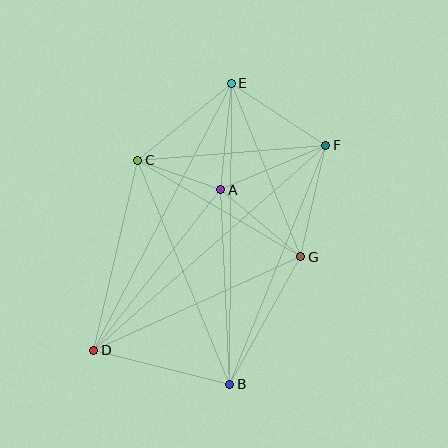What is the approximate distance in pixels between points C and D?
The distance between C and D is approximately 195 pixels.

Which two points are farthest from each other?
Points D and F are farthest from each other.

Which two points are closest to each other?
Points A and C are closest to each other.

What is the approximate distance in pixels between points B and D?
The distance between B and D is approximately 140 pixels.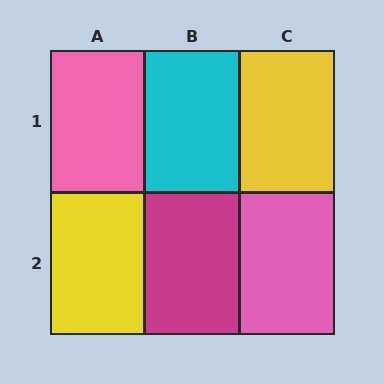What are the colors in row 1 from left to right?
Pink, cyan, yellow.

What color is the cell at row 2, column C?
Pink.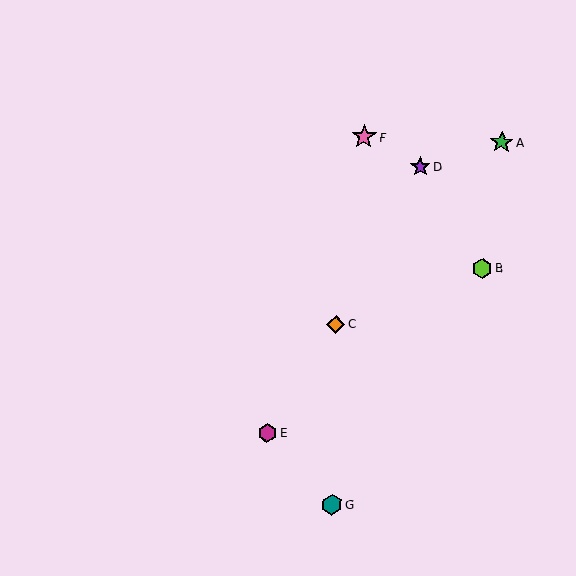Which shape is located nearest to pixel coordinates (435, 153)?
The purple star (labeled D) at (420, 167) is nearest to that location.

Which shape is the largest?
The pink star (labeled F) is the largest.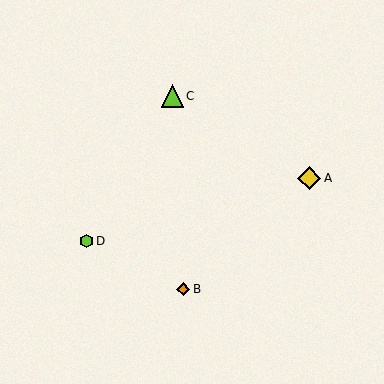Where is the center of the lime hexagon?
The center of the lime hexagon is at (86, 241).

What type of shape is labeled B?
Shape B is an orange diamond.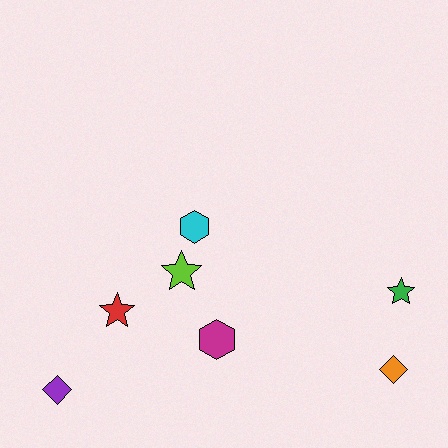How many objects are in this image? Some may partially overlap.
There are 7 objects.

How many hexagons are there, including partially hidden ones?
There are 2 hexagons.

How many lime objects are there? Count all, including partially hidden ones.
There is 1 lime object.